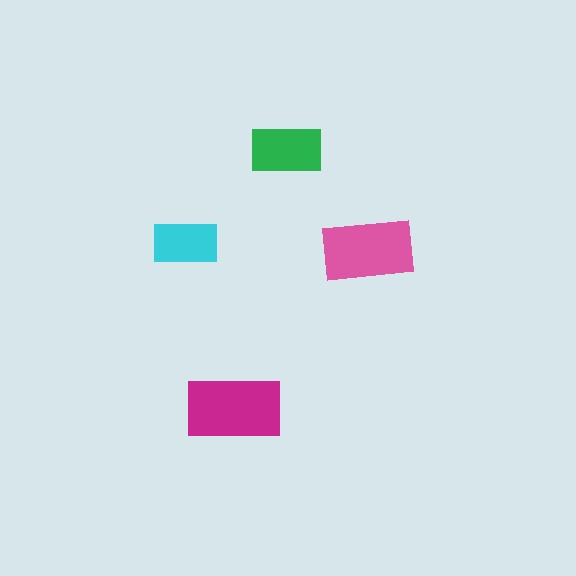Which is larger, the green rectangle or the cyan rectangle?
The green one.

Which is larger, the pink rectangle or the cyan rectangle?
The pink one.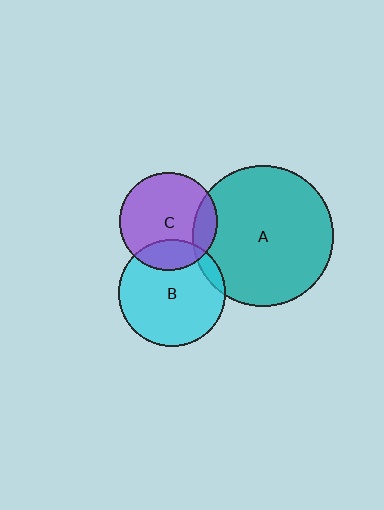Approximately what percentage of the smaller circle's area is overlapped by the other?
Approximately 10%.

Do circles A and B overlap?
Yes.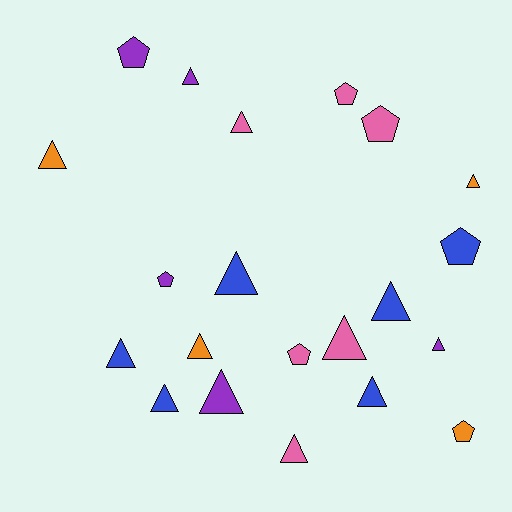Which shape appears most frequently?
Triangle, with 14 objects.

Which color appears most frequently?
Pink, with 6 objects.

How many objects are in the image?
There are 21 objects.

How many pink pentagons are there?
There are 3 pink pentagons.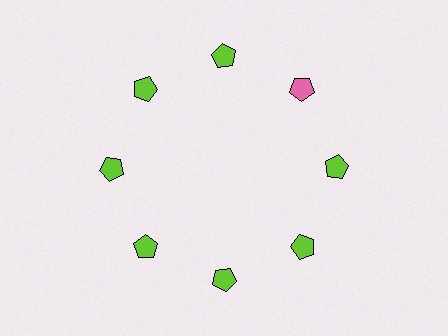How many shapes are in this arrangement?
There are 8 shapes arranged in a ring pattern.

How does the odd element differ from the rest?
It has a different color: pink instead of lime.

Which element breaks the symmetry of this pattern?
The pink pentagon at roughly the 2 o'clock position breaks the symmetry. All other shapes are lime pentagons.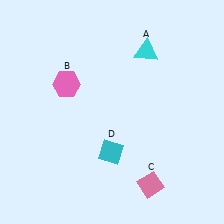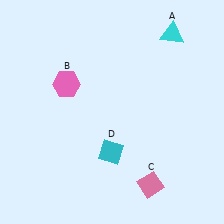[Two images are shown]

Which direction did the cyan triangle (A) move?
The cyan triangle (A) moved right.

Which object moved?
The cyan triangle (A) moved right.